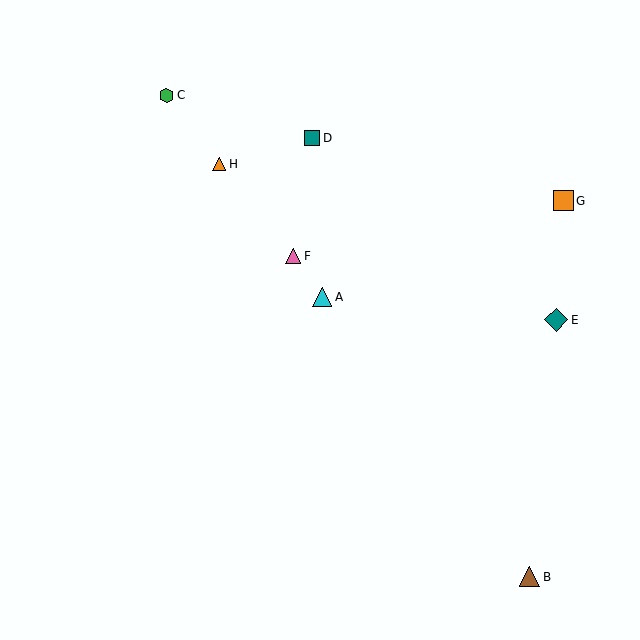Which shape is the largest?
The teal diamond (labeled E) is the largest.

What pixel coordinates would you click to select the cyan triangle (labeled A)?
Click at (322, 297) to select the cyan triangle A.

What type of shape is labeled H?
Shape H is an orange triangle.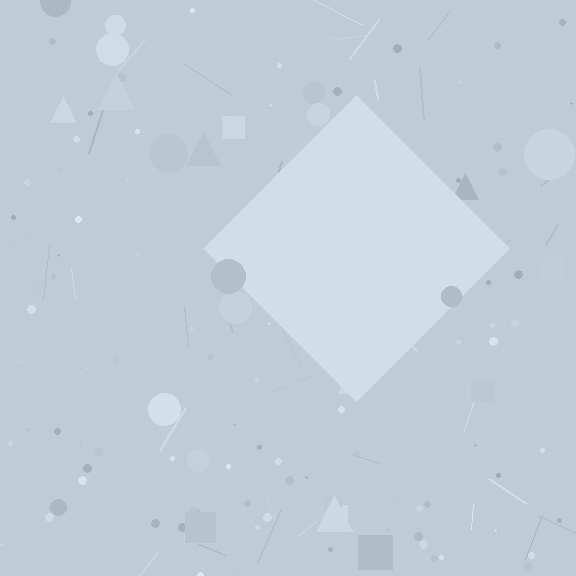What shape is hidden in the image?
A diamond is hidden in the image.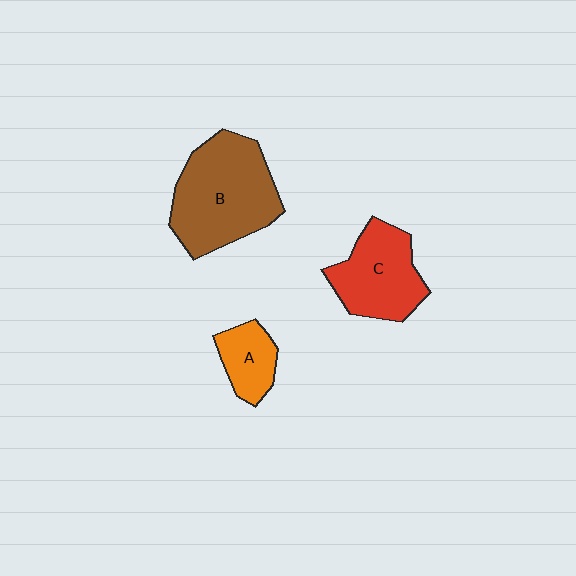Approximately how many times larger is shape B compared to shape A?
Approximately 2.7 times.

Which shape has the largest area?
Shape B (brown).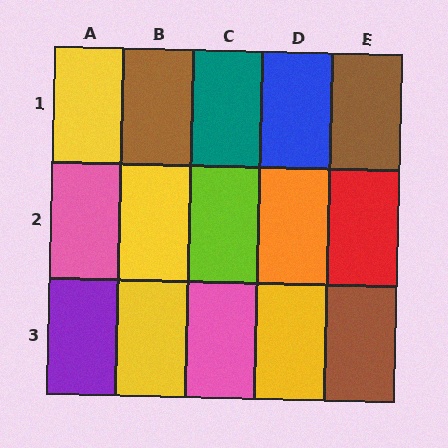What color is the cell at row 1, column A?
Yellow.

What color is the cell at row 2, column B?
Yellow.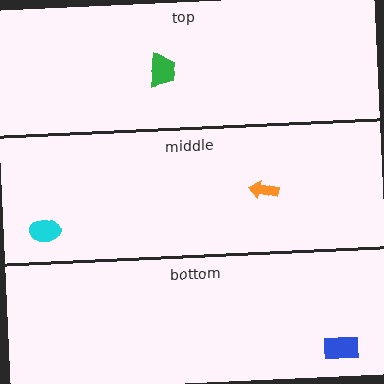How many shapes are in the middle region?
2.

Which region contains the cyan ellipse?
The middle region.